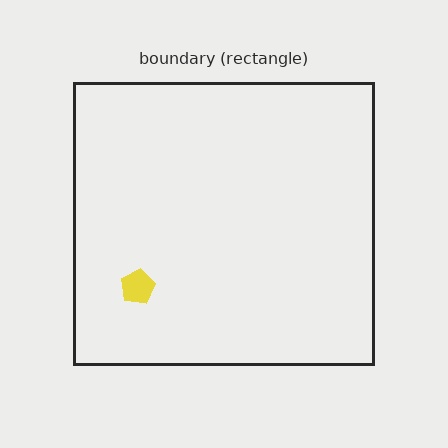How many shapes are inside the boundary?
1 inside, 0 outside.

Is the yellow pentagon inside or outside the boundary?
Inside.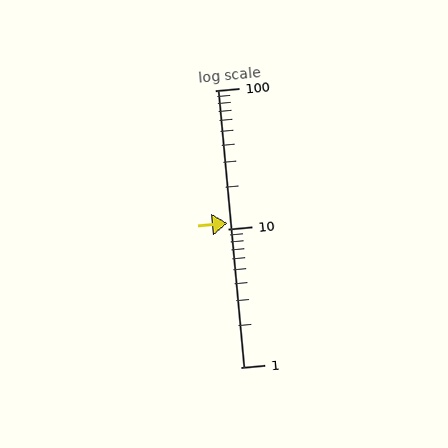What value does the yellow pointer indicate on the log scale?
The pointer indicates approximately 11.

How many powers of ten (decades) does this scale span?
The scale spans 2 decades, from 1 to 100.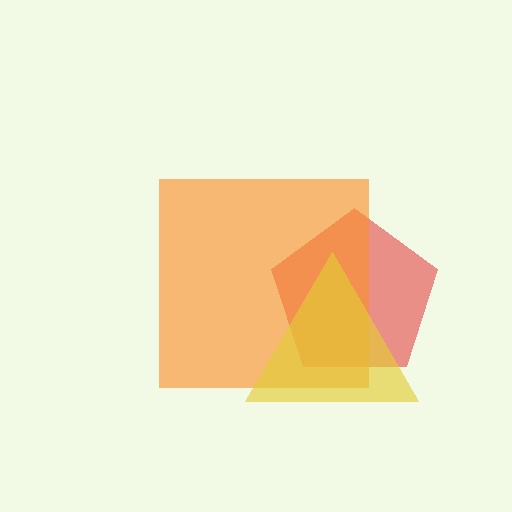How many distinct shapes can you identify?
There are 3 distinct shapes: a red pentagon, an orange square, a yellow triangle.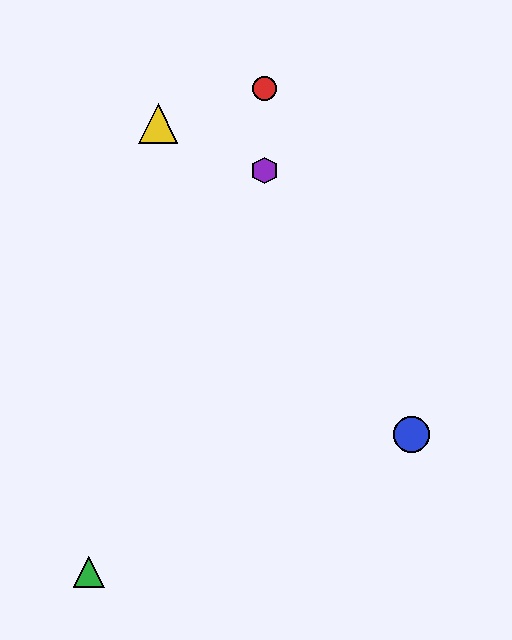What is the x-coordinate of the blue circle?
The blue circle is at x≈411.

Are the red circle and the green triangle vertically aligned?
No, the red circle is at x≈265 and the green triangle is at x≈89.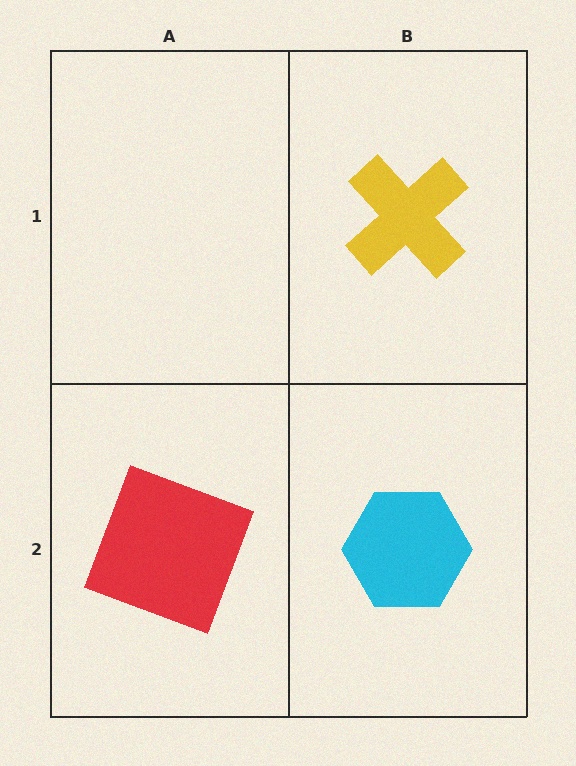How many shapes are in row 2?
2 shapes.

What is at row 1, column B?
A yellow cross.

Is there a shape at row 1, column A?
No, that cell is empty.